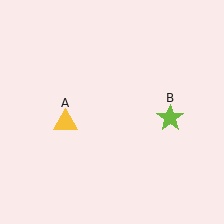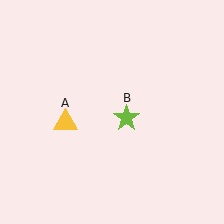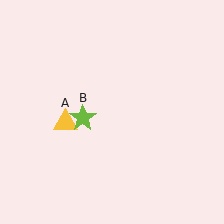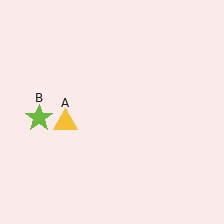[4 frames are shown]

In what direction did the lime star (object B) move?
The lime star (object B) moved left.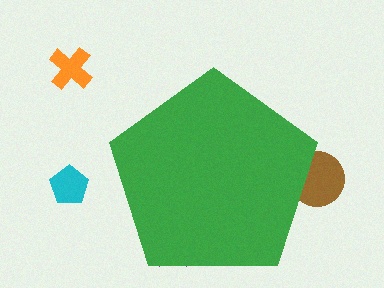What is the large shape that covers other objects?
A green pentagon.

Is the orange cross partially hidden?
No, the orange cross is fully visible.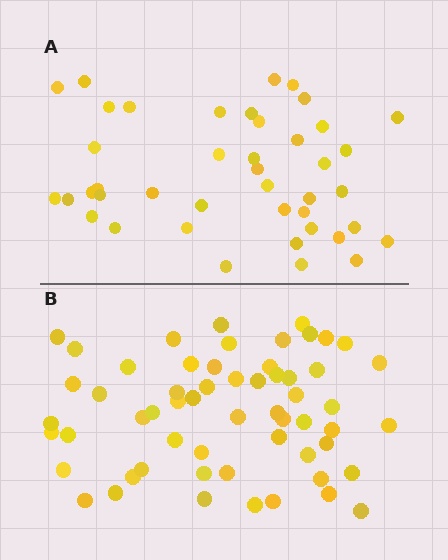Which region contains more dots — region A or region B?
Region B (the bottom region) has more dots.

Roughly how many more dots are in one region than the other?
Region B has approximately 15 more dots than region A.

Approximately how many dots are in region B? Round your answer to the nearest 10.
About 60 dots. (The exact count is 58, which rounds to 60.)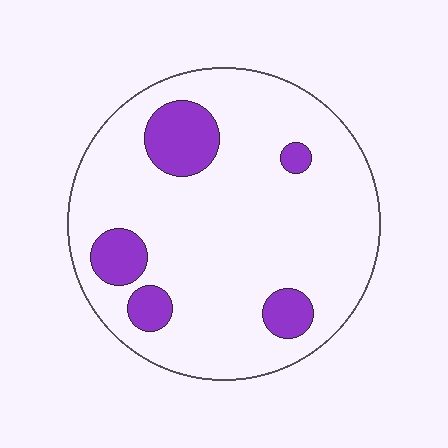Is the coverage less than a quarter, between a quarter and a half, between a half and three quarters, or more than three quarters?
Less than a quarter.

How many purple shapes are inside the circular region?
5.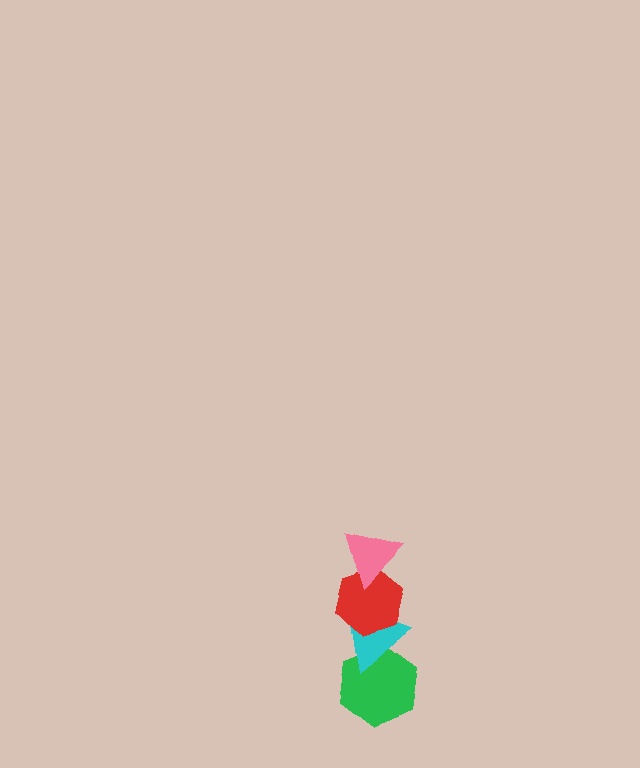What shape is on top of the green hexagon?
The cyan triangle is on top of the green hexagon.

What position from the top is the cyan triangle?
The cyan triangle is 3rd from the top.